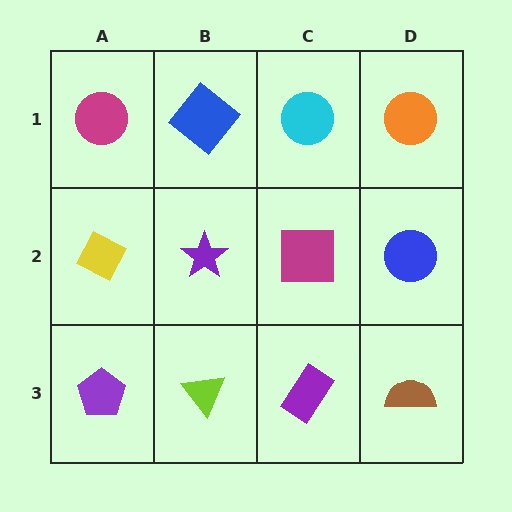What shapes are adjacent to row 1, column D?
A blue circle (row 2, column D), a cyan circle (row 1, column C).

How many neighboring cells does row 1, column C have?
3.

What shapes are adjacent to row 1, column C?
A magenta square (row 2, column C), a blue diamond (row 1, column B), an orange circle (row 1, column D).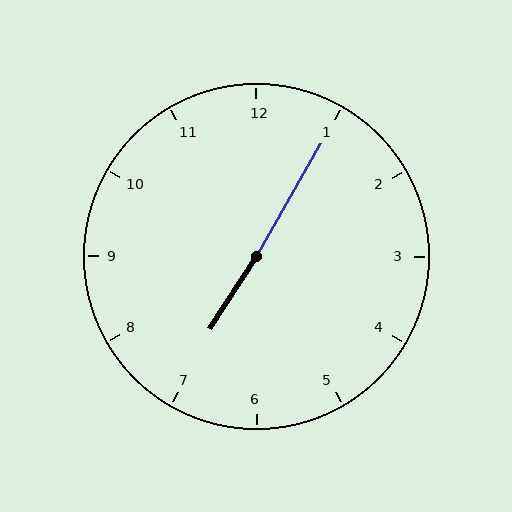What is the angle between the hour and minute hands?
Approximately 178 degrees.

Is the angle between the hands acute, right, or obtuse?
It is obtuse.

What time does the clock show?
7:05.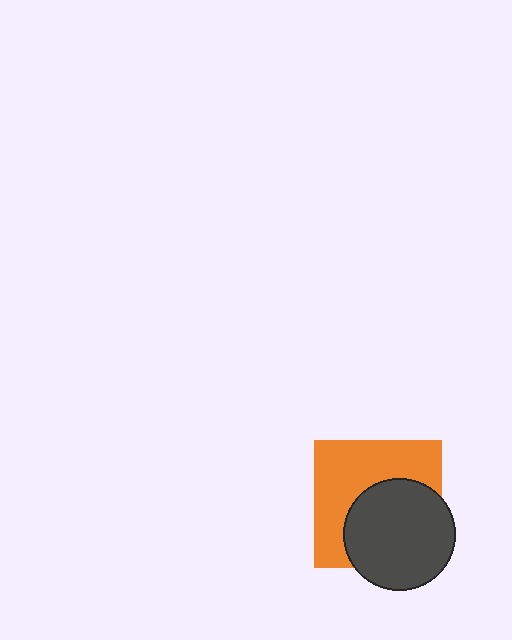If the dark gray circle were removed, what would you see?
You would see the complete orange square.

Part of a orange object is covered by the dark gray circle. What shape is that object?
It is a square.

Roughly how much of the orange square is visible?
About half of it is visible (roughly 53%).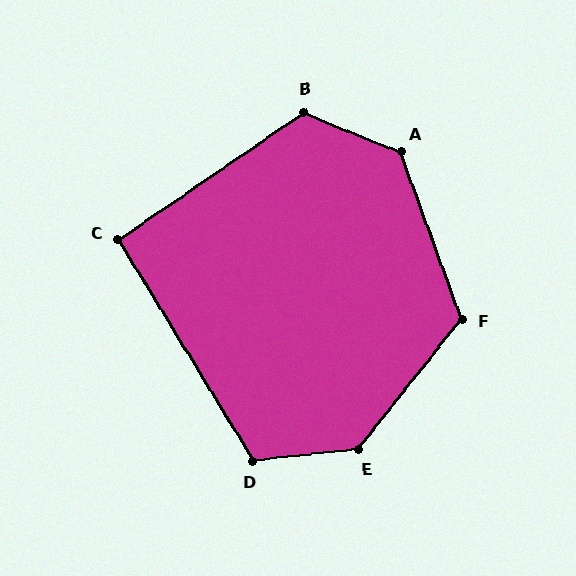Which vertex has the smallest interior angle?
C, at approximately 93 degrees.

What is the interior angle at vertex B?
Approximately 123 degrees (obtuse).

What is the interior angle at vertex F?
Approximately 122 degrees (obtuse).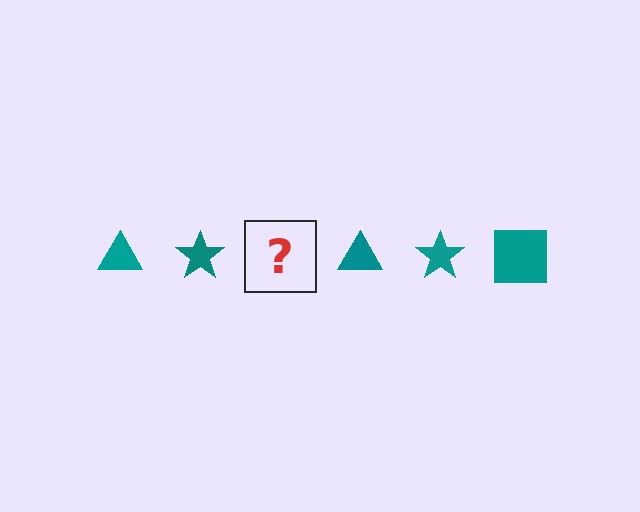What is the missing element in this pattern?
The missing element is a teal square.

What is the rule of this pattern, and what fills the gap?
The rule is that the pattern cycles through triangle, star, square shapes in teal. The gap should be filled with a teal square.